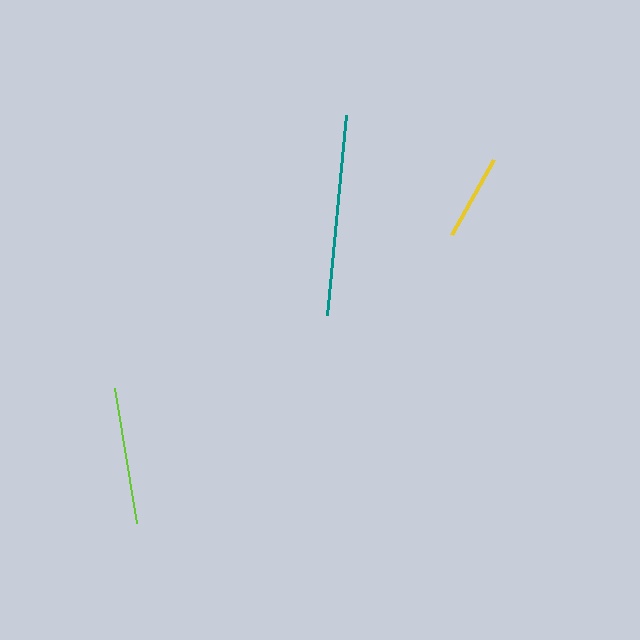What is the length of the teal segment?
The teal segment is approximately 201 pixels long.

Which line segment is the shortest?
The yellow line is the shortest at approximately 86 pixels.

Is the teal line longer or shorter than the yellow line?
The teal line is longer than the yellow line.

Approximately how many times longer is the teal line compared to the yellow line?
The teal line is approximately 2.3 times the length of the yellow line.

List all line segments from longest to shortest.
From longest to shortest: teal, lime, yellow.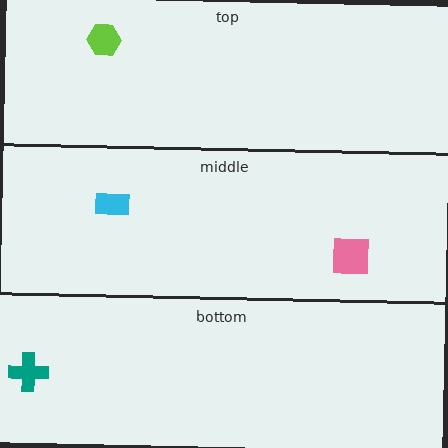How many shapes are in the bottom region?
1.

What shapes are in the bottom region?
The teal cross.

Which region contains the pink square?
The middle region.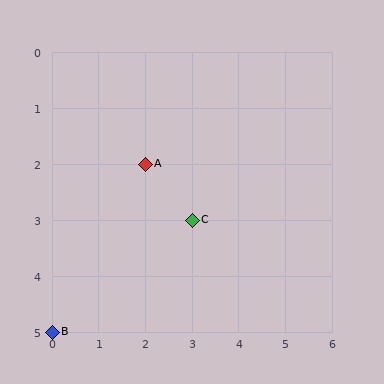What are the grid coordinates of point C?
Point C is at grid coordinates (3, 3).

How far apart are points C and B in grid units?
Points C and B are 3 columns and 2 rows apart (about 3.6 grid units diagonally).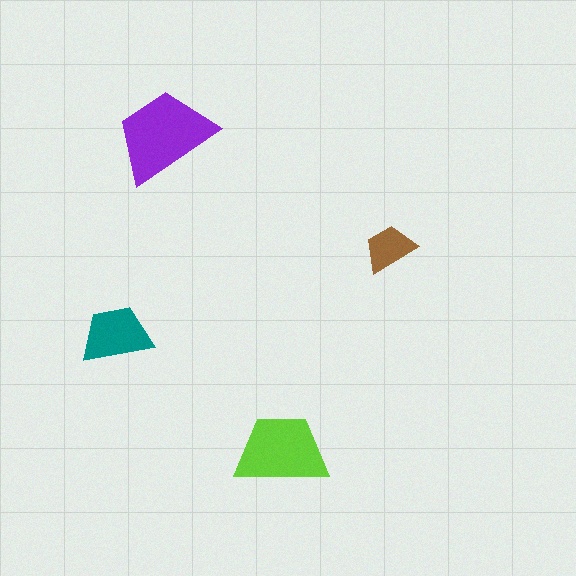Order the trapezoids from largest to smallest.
the purple one, the lime one, the teal one, the brown one.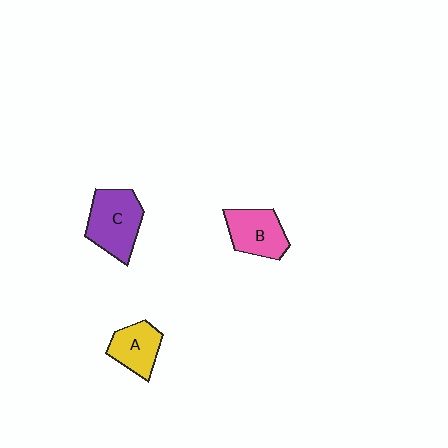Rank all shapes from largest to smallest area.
From largest to smallest: C (purple), B (pink), A (yellow).